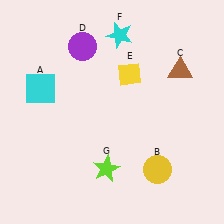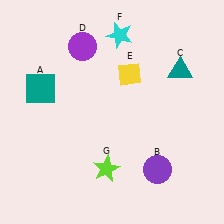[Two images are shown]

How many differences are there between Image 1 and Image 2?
There are 3 differences between the two images.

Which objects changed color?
A changed from cyan to teal. B changed from yellow to purple. C changed from brown to teal.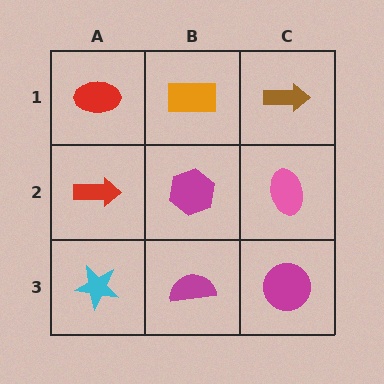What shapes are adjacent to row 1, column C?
A pink ellipse (row 2, column C), an orange rectangle (row 1, column B).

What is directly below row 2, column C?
A magenta circle.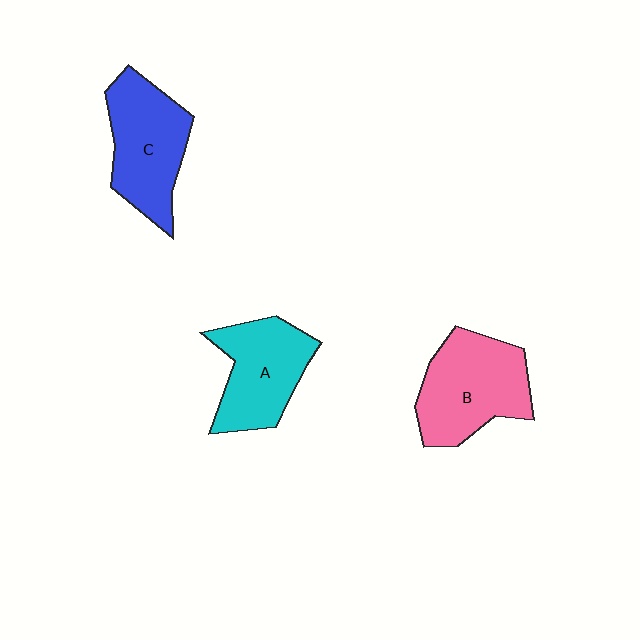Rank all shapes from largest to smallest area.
From largest to smallest: B (pink), C (blue), A (cyan).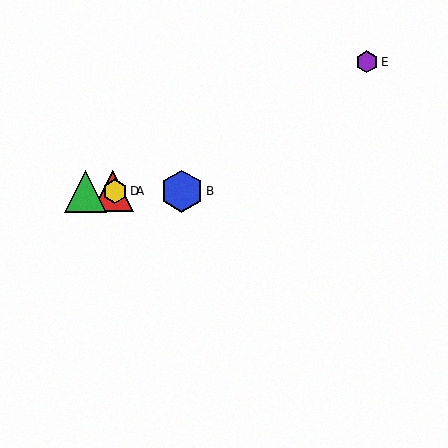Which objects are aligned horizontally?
Objects A, B, C, D are aligned horizontally.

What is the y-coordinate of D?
Object D is at y≈191.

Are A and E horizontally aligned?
No, A is at y≈191 and E is at y≈62.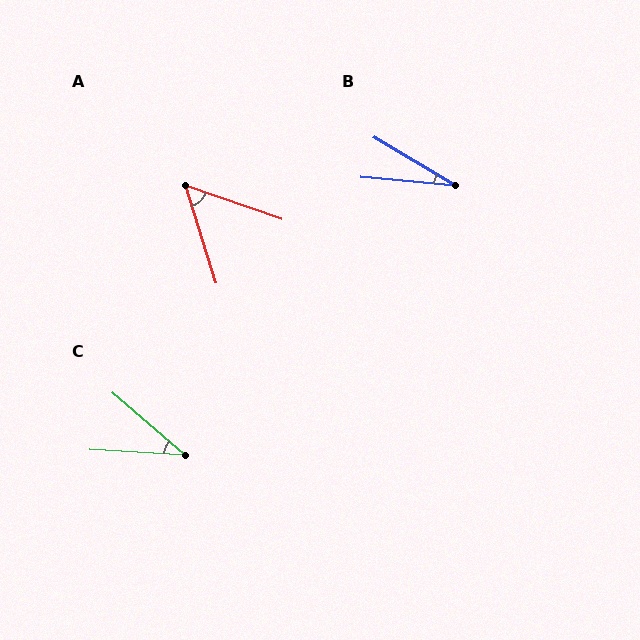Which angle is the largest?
A, at approximately 53 degrees.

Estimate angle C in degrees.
Approximately 37 degrees.